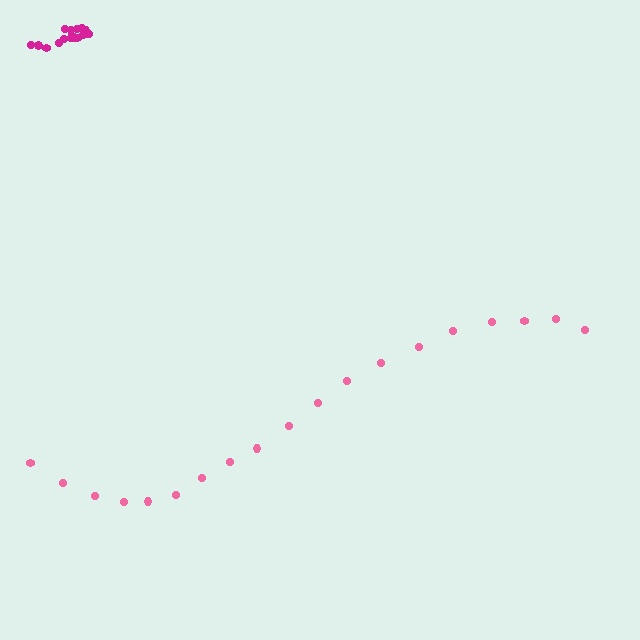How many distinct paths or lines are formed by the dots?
There are 2 distinct paths.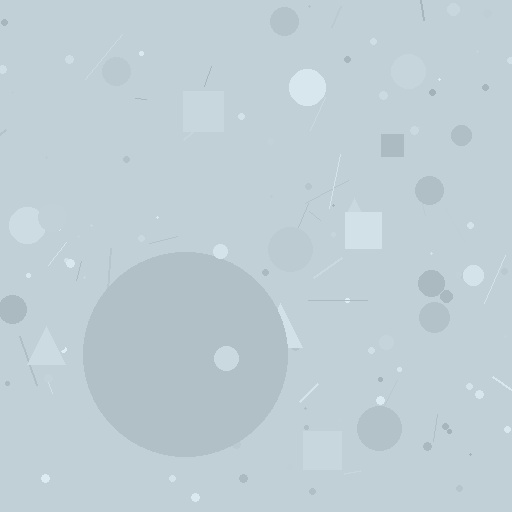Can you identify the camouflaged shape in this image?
The camouflaged shape is a circle.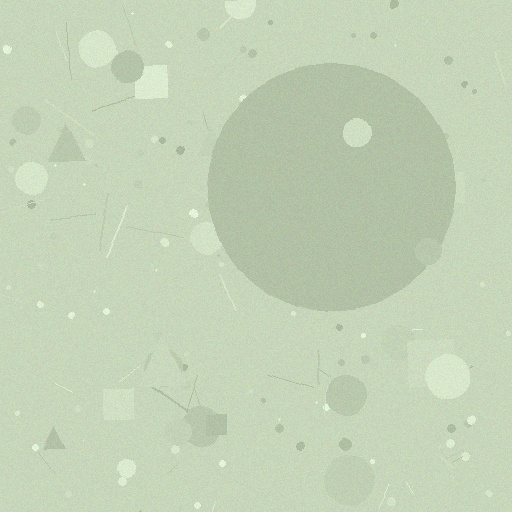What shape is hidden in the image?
A circle is hidden in the image.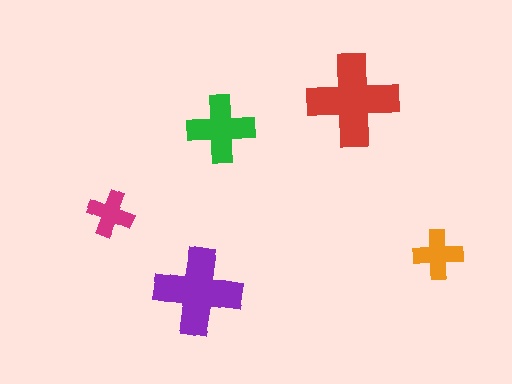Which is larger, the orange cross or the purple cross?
The purple one.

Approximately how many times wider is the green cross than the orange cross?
About 1.5 times wider.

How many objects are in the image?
There are 5 objects in the image.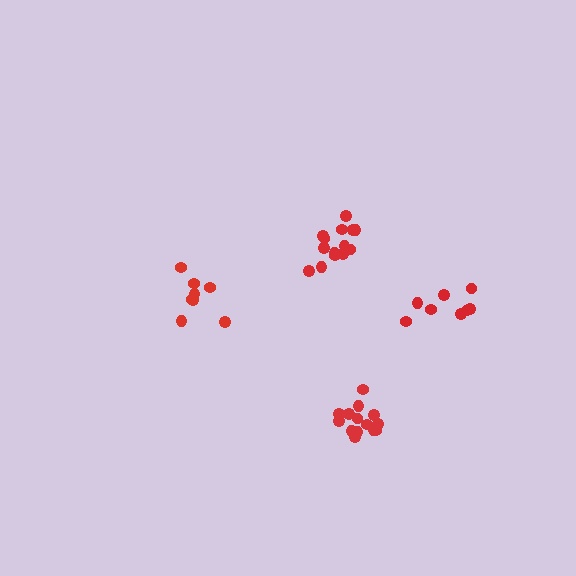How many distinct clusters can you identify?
There are 4 distinct clusters.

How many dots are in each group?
Group 1: 8 dots, Group 2: 8 dots, Group 3: 14 dots, Group 4: 14 dots (44 total).